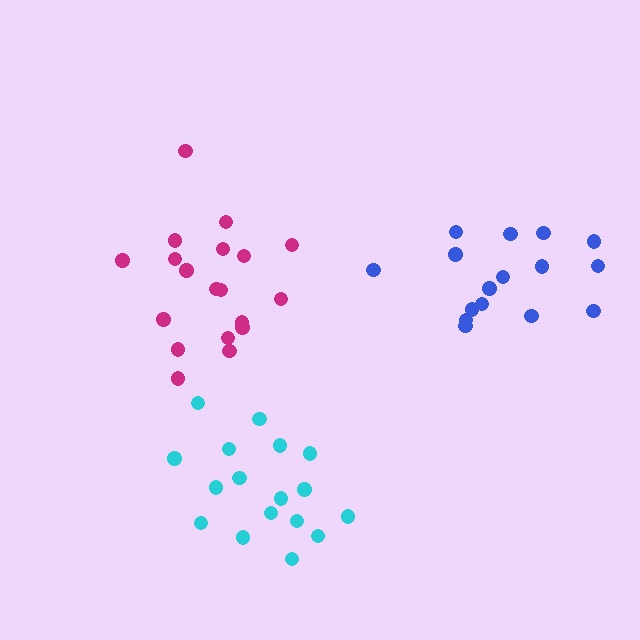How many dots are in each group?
Group 1: 17 dots, Group 2: 19 dots, Group 3: 17 dots (53 total).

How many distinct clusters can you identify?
There are 3 distinct clusters.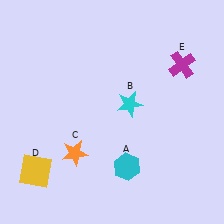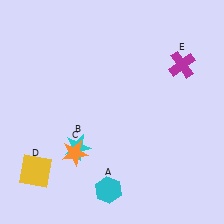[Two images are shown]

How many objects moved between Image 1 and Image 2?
2 objects moved between the two images.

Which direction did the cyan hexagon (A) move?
The cyan hexagon (A) moved down.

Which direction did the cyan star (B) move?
The cyan star (B) moved left.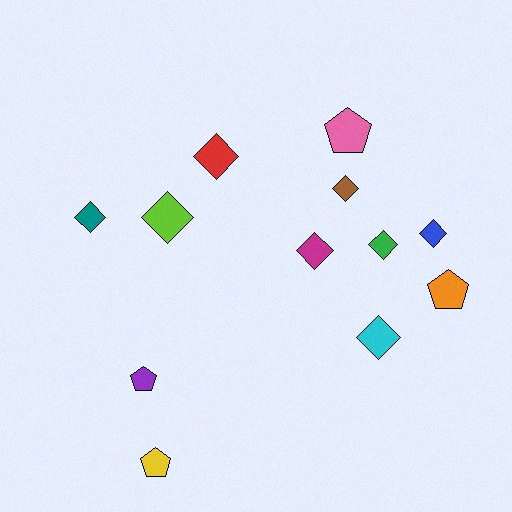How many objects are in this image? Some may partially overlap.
There are 12 objects.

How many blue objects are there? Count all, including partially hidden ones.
There is 1 blue object.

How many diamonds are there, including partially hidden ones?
There are 8 diamonds.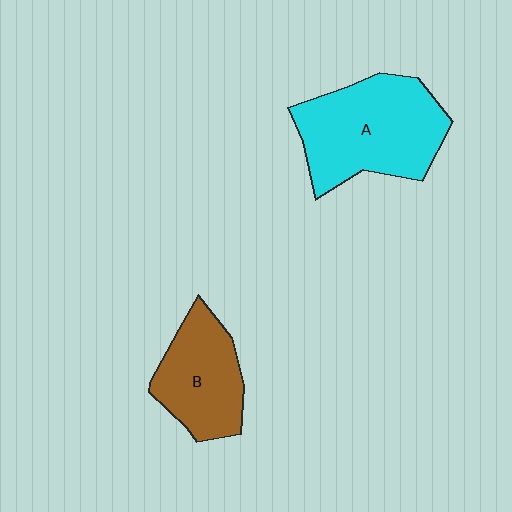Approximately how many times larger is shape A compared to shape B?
Approximately 1.5 times.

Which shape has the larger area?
Shape A (cyan).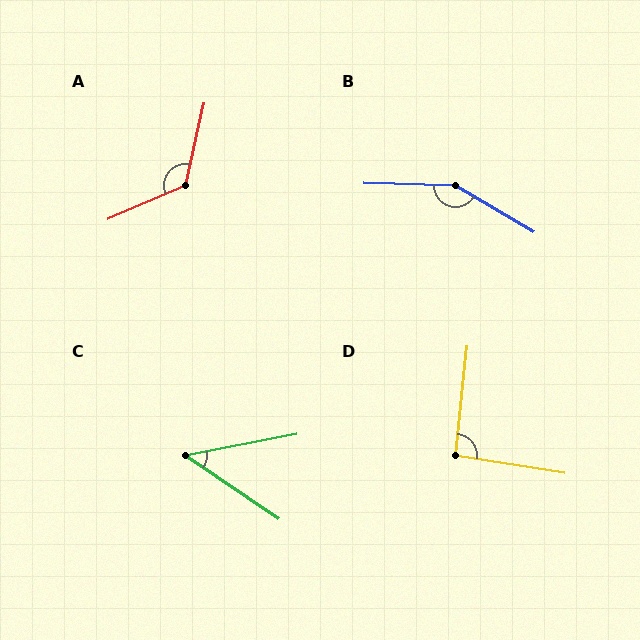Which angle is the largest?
B, at approximately 151 degrees.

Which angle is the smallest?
C, at approximately 45 degrees.